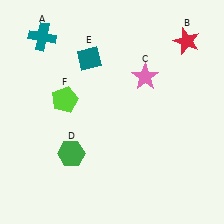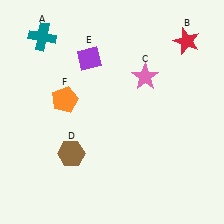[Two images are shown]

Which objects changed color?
D changed from green to brown. E changed from teal to purple. F changed from lime to orange.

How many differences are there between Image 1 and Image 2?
There are 3 differences between the two images.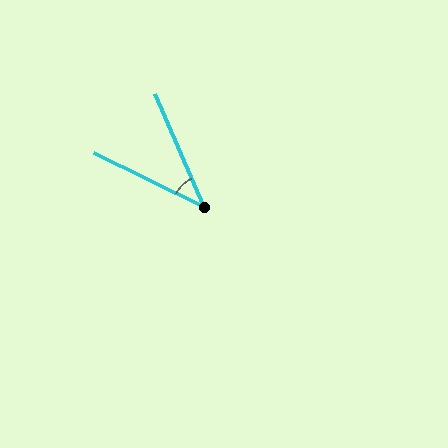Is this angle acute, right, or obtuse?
It is acute.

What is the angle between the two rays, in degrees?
Approximately 40 degrees.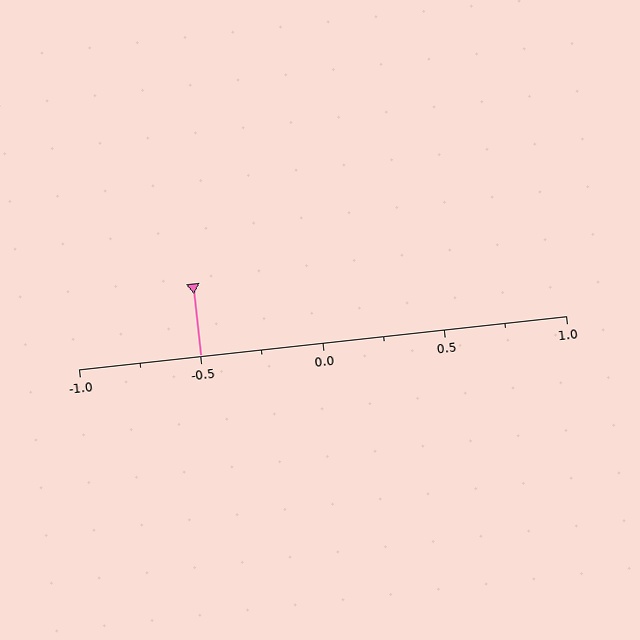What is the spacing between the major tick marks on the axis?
The major ticks are spaced 0.5 apart.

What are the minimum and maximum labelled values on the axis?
The axis runs from -1.0 to 1.0.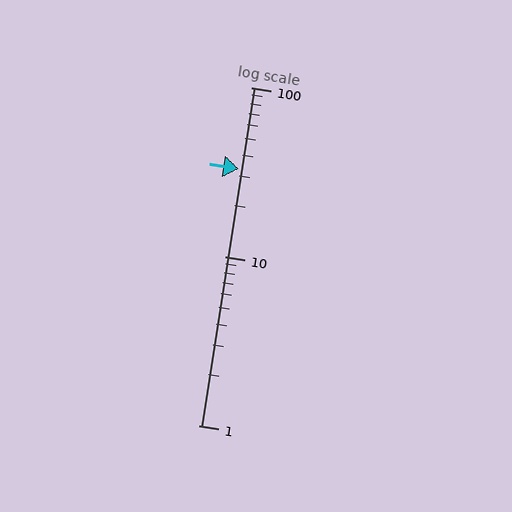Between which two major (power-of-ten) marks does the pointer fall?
The pointer is between 10 and 100.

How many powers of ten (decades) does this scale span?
The scale spans 2 decades, from 1 to 100.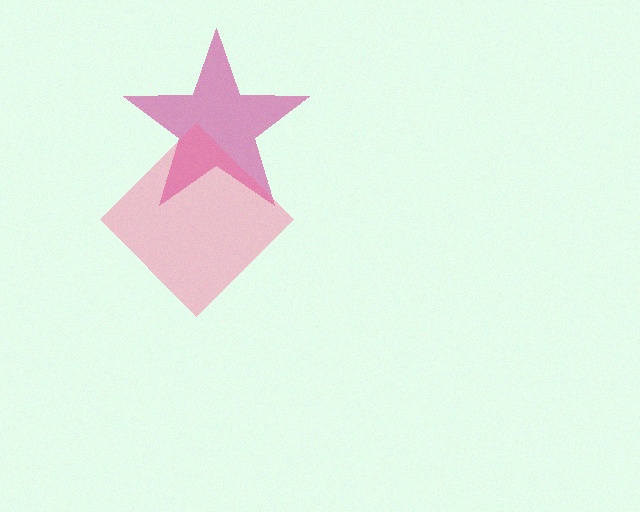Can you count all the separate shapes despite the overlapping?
Yes, there are 2 separate shapes.